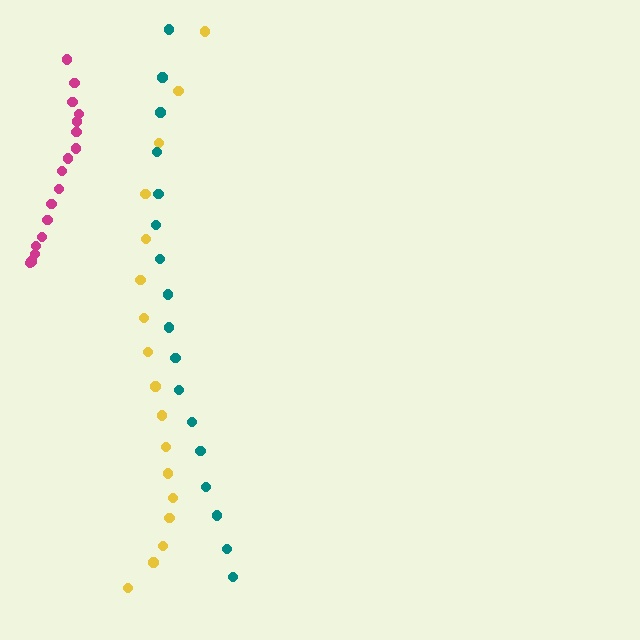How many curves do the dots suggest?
There are 3 distinct paths.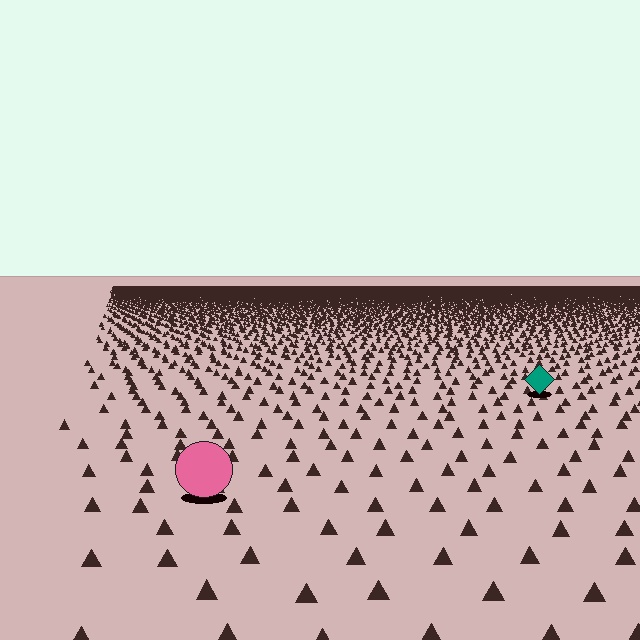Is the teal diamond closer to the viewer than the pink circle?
No. The pink circle is closer — you can tell from the texture gradient: the ground texture is coarser near it.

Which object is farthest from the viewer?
The teal diamond is farthest from the viewer. It appears smaller and the ground texture around it is denser.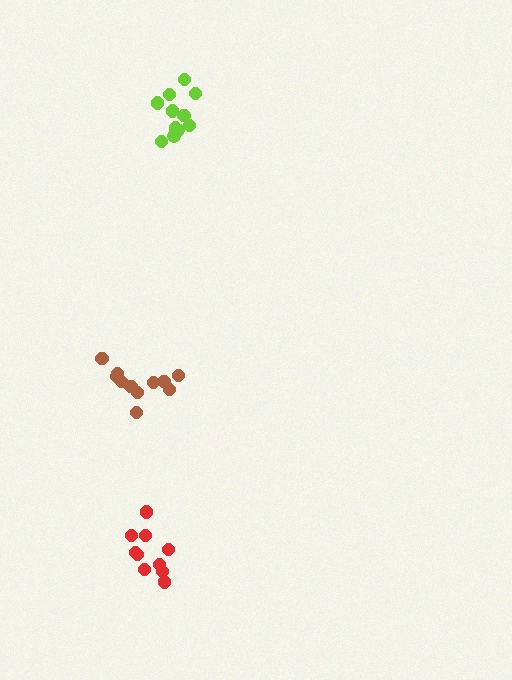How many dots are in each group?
Group 1: 10 dots, Group 2: 11 dots, Group 3: 11 dots (32 total).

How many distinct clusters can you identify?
There are 3 distinct clusters.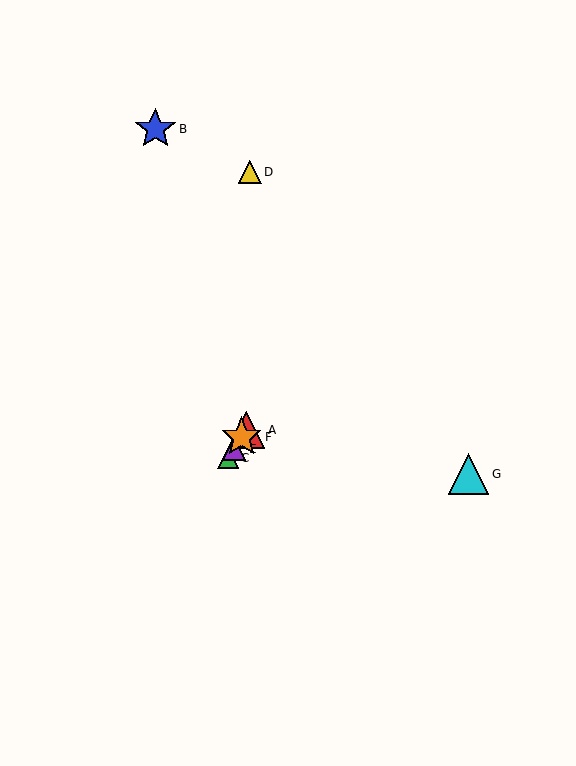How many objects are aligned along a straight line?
4 objects (A, C, E, F) are aligned along a straight line.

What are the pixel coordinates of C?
Object C is at (228, 458).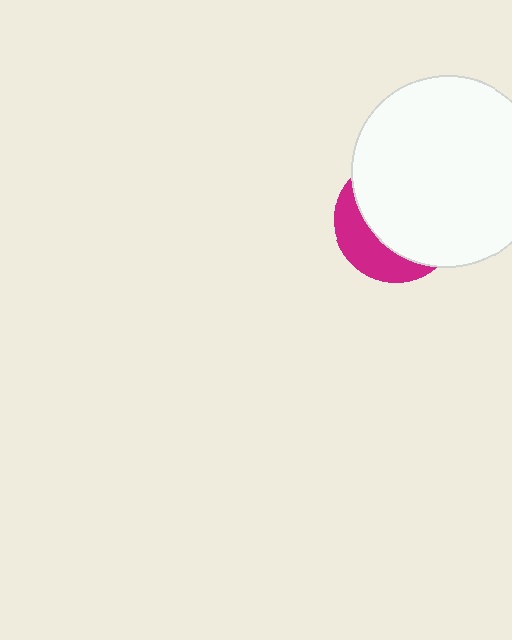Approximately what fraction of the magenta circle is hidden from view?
Roughly 69% of the magenta circle is hidden behind the white circle.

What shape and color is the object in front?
The object in front is a white circle.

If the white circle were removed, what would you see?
You would see the complete magenta circle.